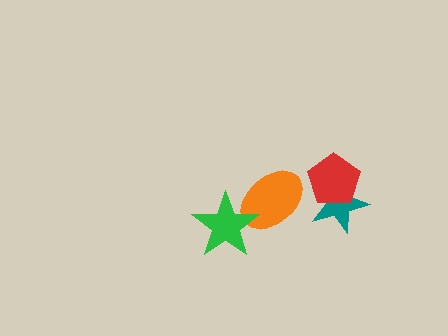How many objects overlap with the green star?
1 object overlaps with the green star.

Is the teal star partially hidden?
Yes, it is partially covered by another shape.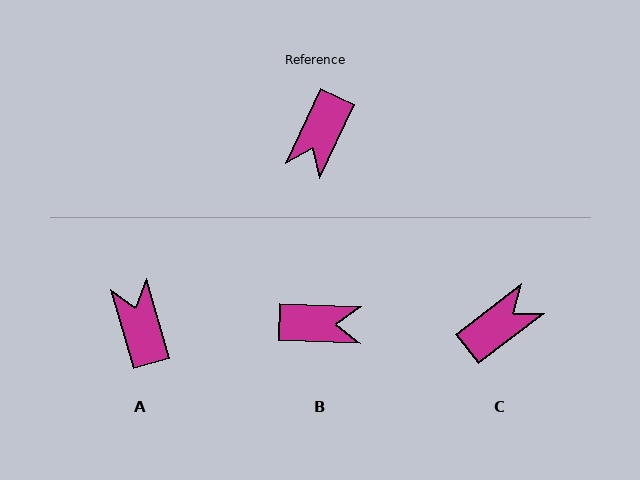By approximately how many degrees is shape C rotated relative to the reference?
Approximately 153 degrees counter-clockwise.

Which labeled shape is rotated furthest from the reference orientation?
C, about 153 degrees away.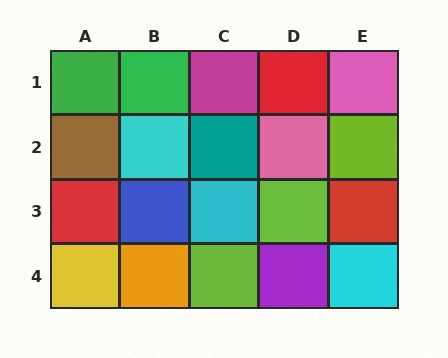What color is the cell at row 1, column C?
Magenta.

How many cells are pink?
2 cells are pink.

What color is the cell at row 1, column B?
Green.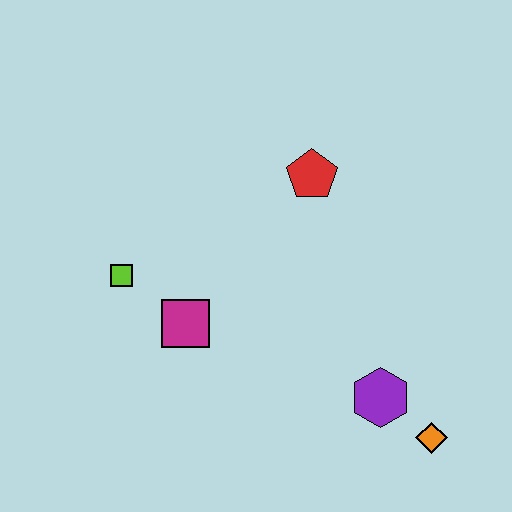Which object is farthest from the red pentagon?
The orange diamond is farthest from the red pentagon.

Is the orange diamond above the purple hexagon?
No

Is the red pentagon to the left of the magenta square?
No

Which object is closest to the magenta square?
The lime square is closest to the magenta square.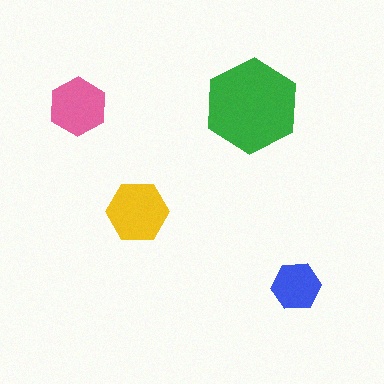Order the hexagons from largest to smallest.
the green one, the yellow one, the pink one, the blue one.